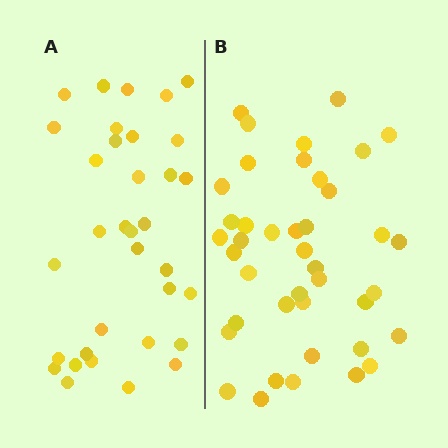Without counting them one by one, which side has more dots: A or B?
Region B (the right region) has more dots.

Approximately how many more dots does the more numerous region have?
Region B has roughly 8 or so more dots than region A.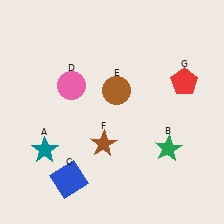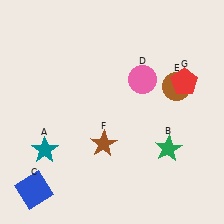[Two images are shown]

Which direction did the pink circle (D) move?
The pink circle (D) moved right.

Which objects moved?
The objects that moved are: the blue square (C), the pink circle (D), the brown circle (E).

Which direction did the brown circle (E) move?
The brown circle (E) moved right.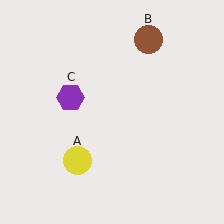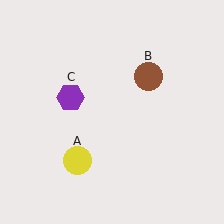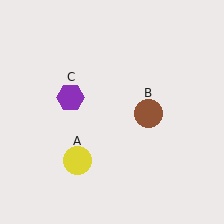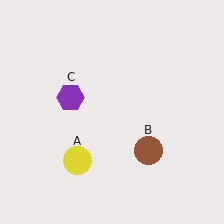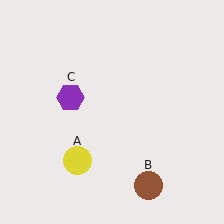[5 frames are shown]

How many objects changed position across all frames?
1 object changed position: brown circle (object B).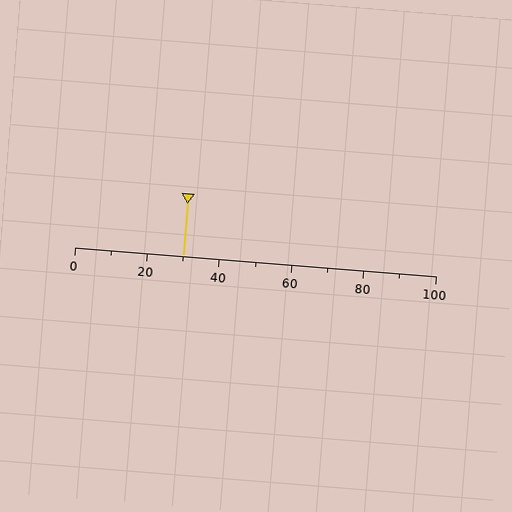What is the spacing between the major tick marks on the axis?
The major ticks are spaced 20 apart.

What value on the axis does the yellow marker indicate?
The marker indicates approximately 30.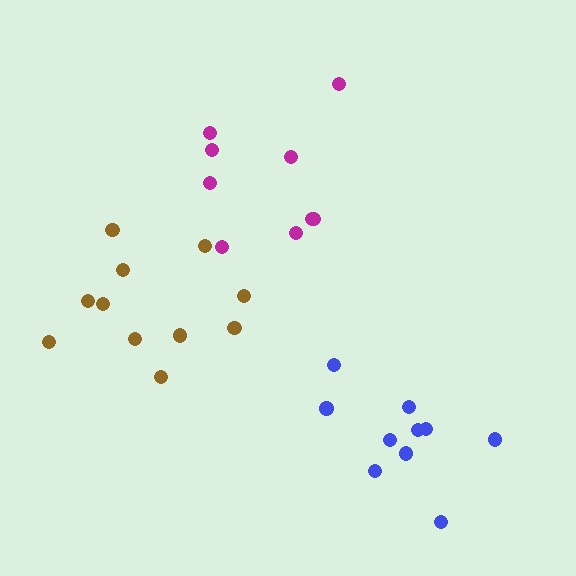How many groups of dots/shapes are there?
There are 3 groups.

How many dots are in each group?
Group 1: 9 dots, Group 2: 11 dots, Group 3: 10 dots (30 total).